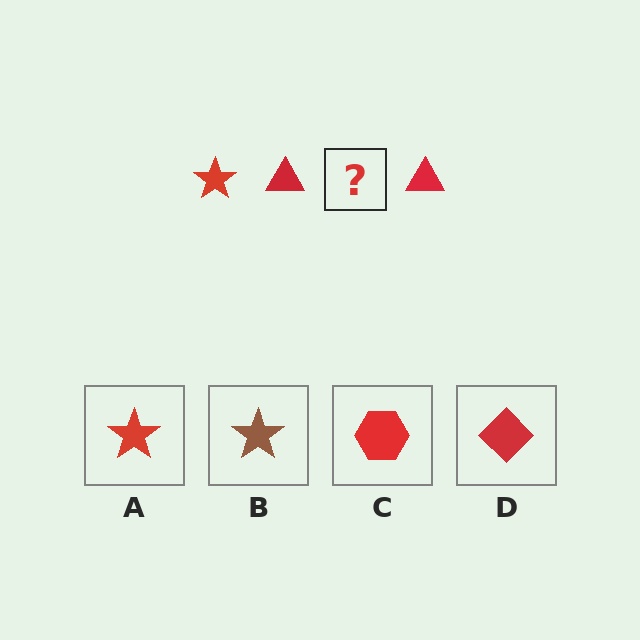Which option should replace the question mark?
Option A.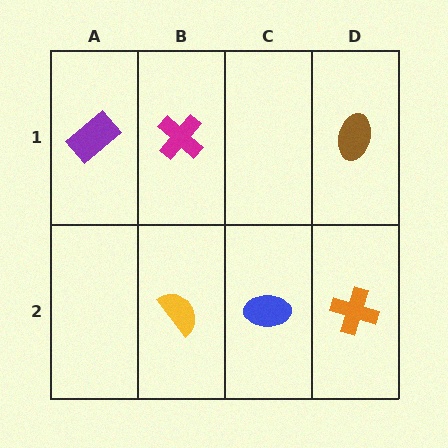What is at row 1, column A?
A purple rectangle.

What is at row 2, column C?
A blue ellipse.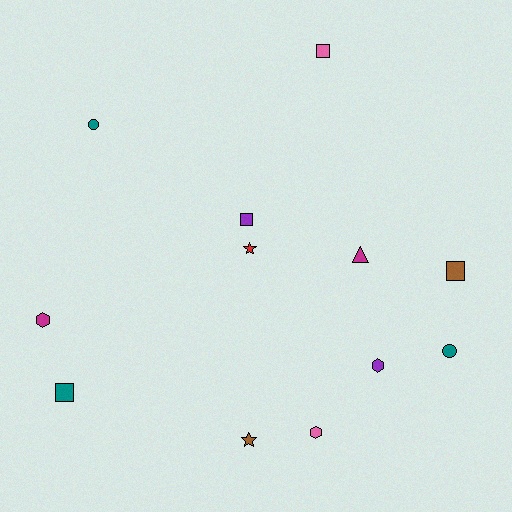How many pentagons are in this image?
There are no pentagons.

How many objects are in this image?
There are 12 objects.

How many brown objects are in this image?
There are 2 brown objects.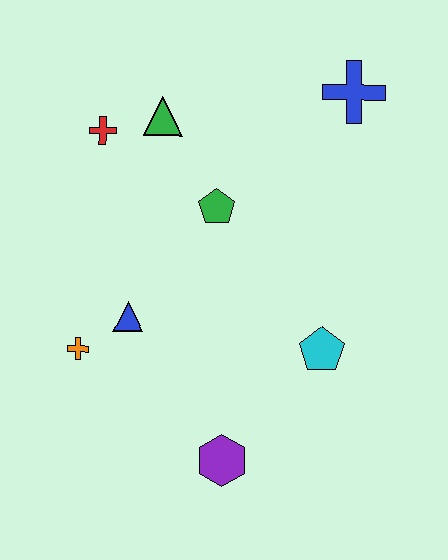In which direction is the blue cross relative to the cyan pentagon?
The blue cross is above the cyan pentagon.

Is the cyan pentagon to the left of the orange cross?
No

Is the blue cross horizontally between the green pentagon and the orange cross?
No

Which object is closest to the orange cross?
The blue triangle is closest to the orange cross.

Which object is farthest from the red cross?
The purple hexagon is farthest from the red cross.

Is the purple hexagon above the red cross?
No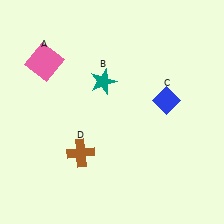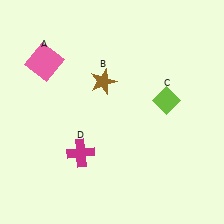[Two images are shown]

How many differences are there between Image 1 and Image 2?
There are 3 differences between the two images.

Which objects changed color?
B changed from teal to brown. C changed from blue to lime. D changed from brown to magenta.